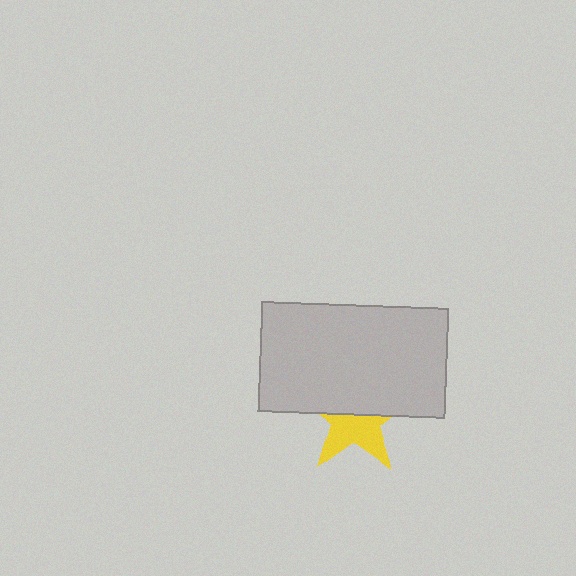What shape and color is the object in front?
The object in front is a light gray rectangle.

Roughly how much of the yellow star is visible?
About half of it is visible (roughly 46%).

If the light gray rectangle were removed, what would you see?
You would see the complete yellow star.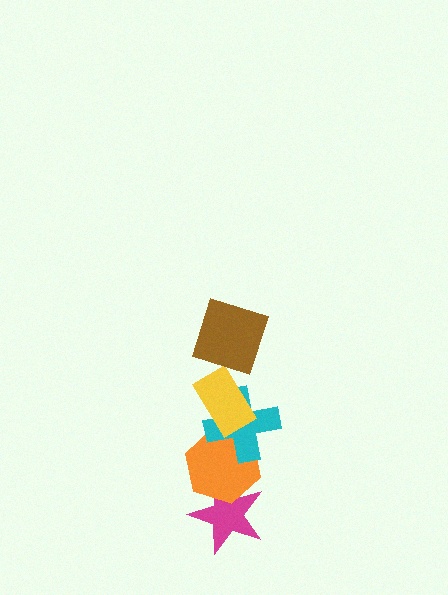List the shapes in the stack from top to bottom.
From top to bottom: the brown square, the yellow rectangle, the cyan cross, the orange hexagon, the magenta star.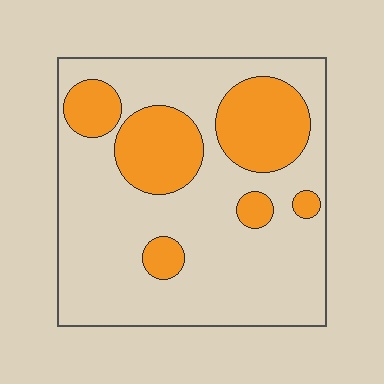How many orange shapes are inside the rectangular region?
6.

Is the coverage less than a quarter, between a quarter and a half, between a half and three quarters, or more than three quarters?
Between a quarter and a half.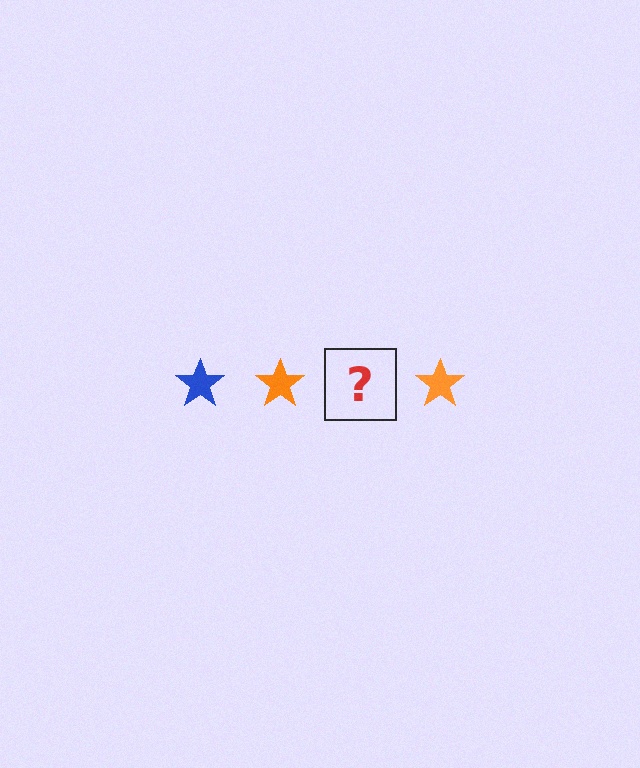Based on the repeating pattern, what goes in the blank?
The blank should be a blue star.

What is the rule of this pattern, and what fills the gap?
The rule is that the pattern cycles through blue, orange stars. The gap should be filled with a blue star.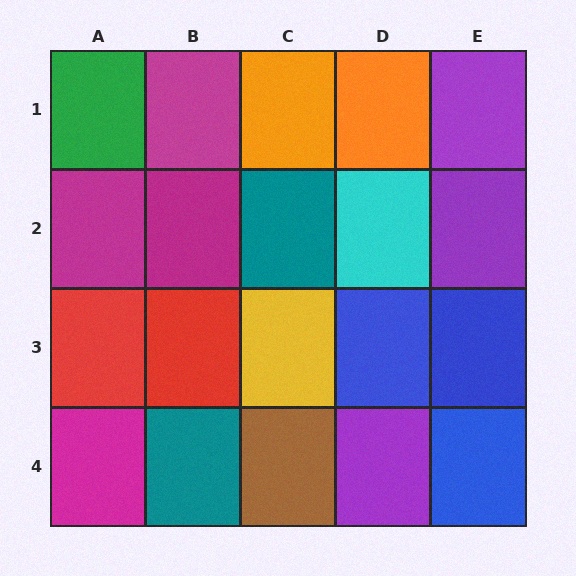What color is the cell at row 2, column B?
Magenta.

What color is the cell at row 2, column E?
Purple.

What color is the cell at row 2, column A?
Magenta.